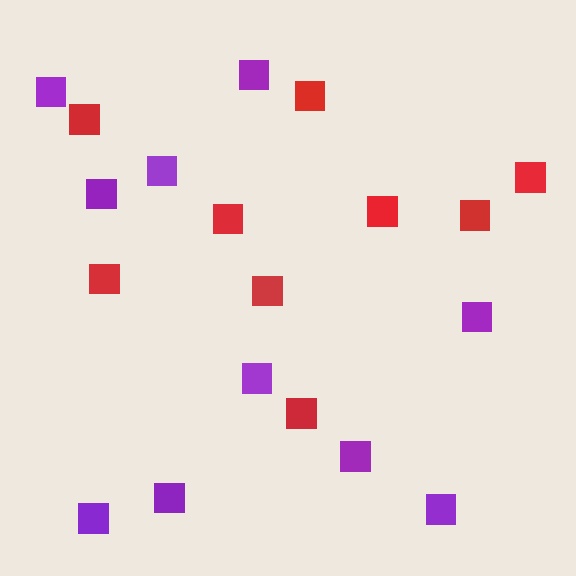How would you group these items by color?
There are 2 groups: one group of red squares (9) and one group of purple squares (10).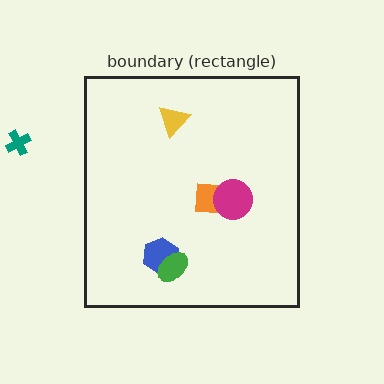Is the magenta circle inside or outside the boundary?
Inside.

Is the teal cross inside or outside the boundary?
Outside.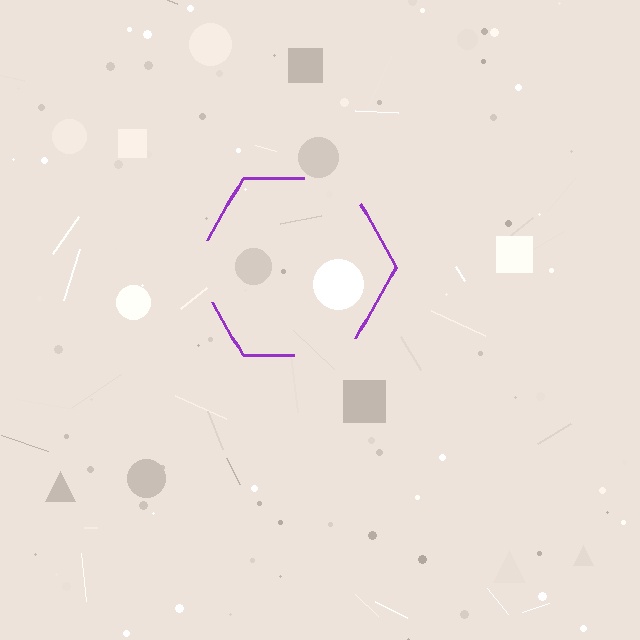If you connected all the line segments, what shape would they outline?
They would outline a hexagon.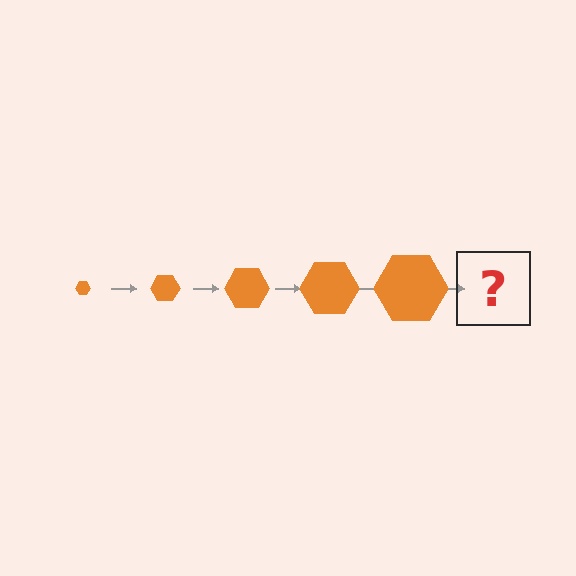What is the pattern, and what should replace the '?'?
The pattern is that the hexagon gets progressively larger each step. The '?' should be an orange hexagon, larger than the previous one.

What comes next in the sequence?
The next element should be an orange hexagon, larger than the previous one.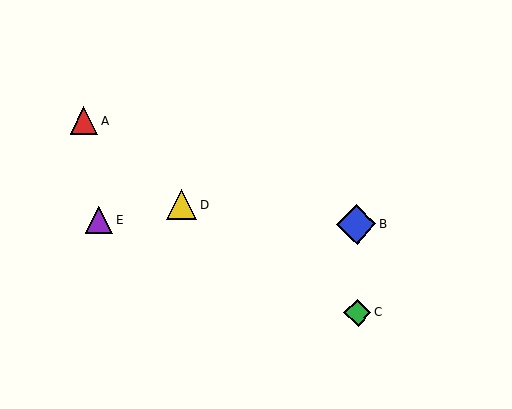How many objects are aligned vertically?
2 objects (B, C) are aligned vertically.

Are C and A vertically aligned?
No, C is at x≈358 and A is at x≈84.